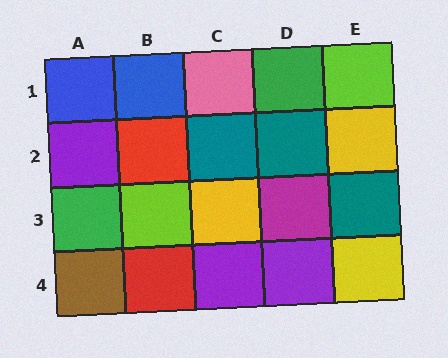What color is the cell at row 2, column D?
Teal.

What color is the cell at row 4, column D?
Purple.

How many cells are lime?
2 cells are lime.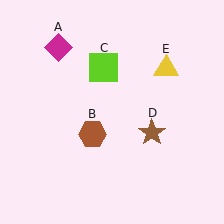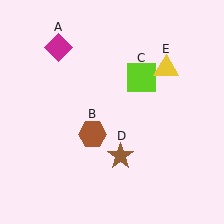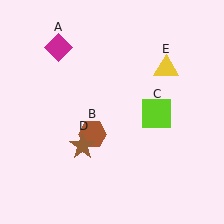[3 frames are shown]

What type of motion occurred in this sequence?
The lime square (object C), brown star (object D) rotated clockwise around the center of the scene.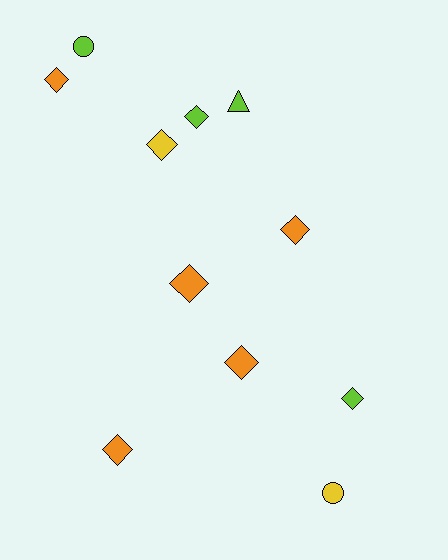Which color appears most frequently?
Orange, with 5 objects.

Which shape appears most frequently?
Diamond, with 8 objects.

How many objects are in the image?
There are 11 objects.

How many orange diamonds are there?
There are 5 orange diamonds.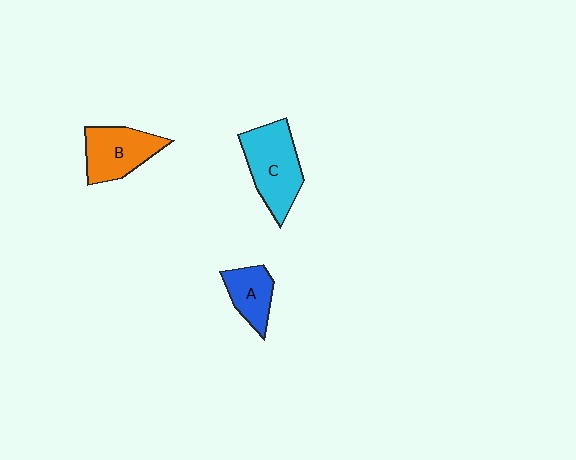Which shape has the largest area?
Shape C (cyan).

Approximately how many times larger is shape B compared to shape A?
Approximately 1.5 times.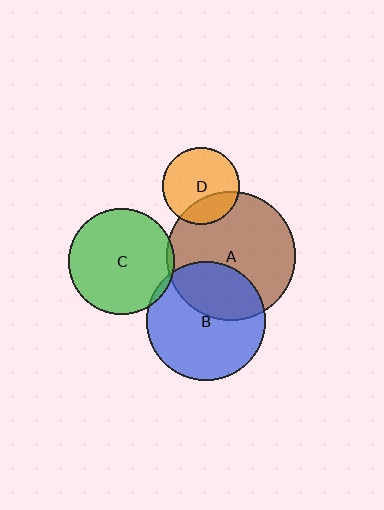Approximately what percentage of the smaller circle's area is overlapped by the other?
Approximately 5%.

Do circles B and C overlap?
Yes.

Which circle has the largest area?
Circle A (brown).